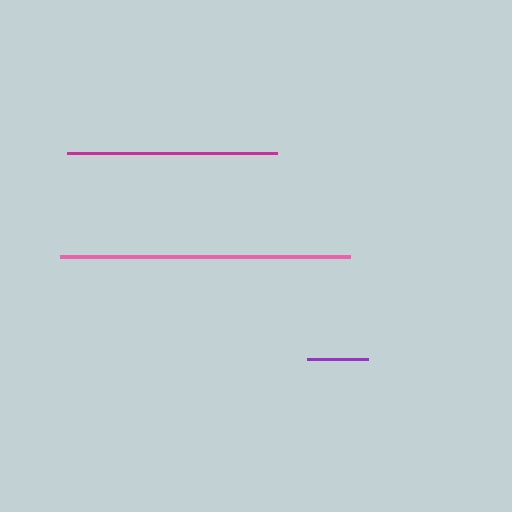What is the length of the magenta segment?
The magenta segment is approximately 210 pixels long.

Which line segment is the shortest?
The purple line is the shortest at approximately 61 pixels.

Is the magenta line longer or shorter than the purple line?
The magenta line is longer than the purple line.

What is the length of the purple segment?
The purple segment is approximately 61 pixels long.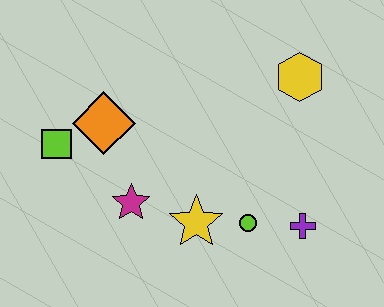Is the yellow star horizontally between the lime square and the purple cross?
Yes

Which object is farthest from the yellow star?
The yellow hexagon is farthest from the yellow star.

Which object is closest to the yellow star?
The lime circle is closest to the yellow star.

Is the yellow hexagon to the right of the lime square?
Yes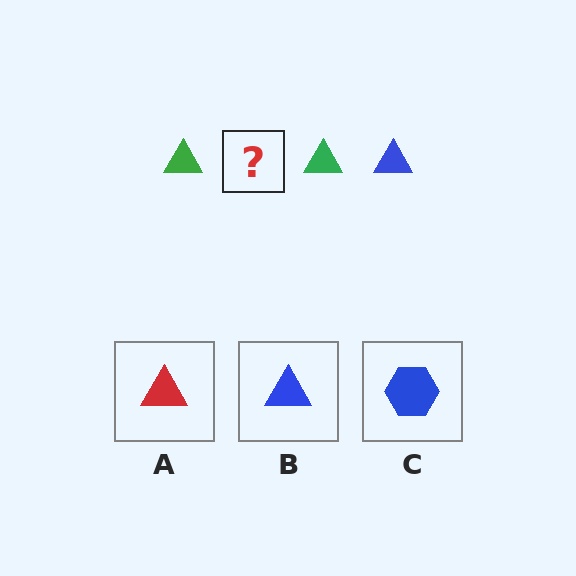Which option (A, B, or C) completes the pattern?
B.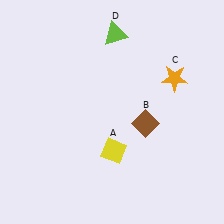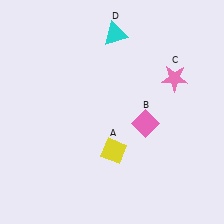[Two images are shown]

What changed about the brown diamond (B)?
In Image 1, B is brown. In Image 2, it changed to pink.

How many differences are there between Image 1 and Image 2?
There are 3 differences between the two images.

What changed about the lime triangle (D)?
In Image 1, D is lime. In Image 2, it changed to cyan.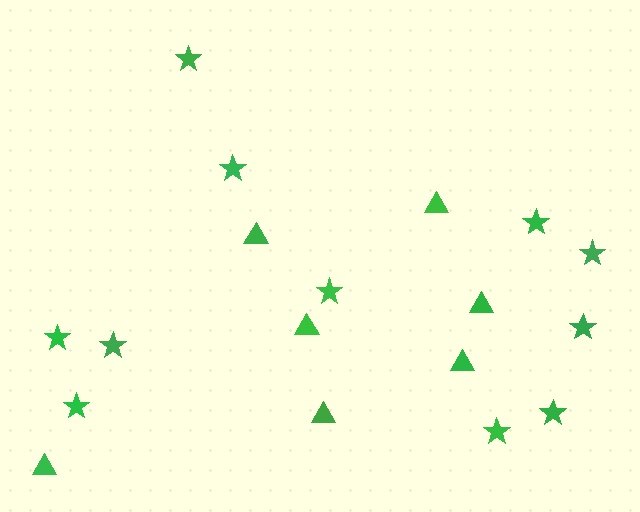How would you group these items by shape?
There are 2 groups: one group of triangles (7) and one group of stars (11).